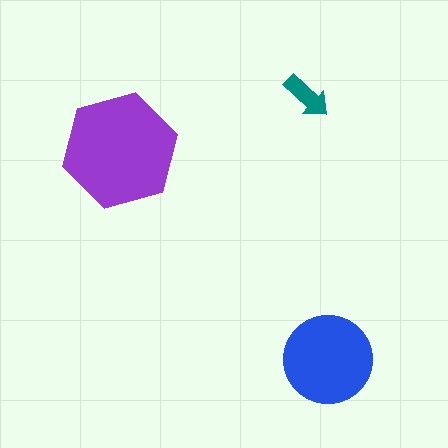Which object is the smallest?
The teal arrow.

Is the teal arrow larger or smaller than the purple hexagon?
Smaller.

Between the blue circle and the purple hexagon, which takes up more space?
The purple hexagon.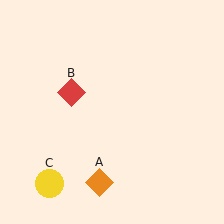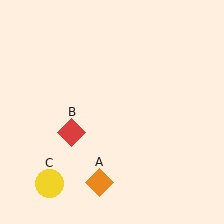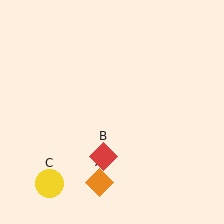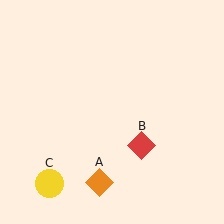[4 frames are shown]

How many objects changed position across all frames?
1 object changed position: red diamond (object B).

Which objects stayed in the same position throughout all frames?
Orange diamond (object A) and yellow circle (object C) remained stationary.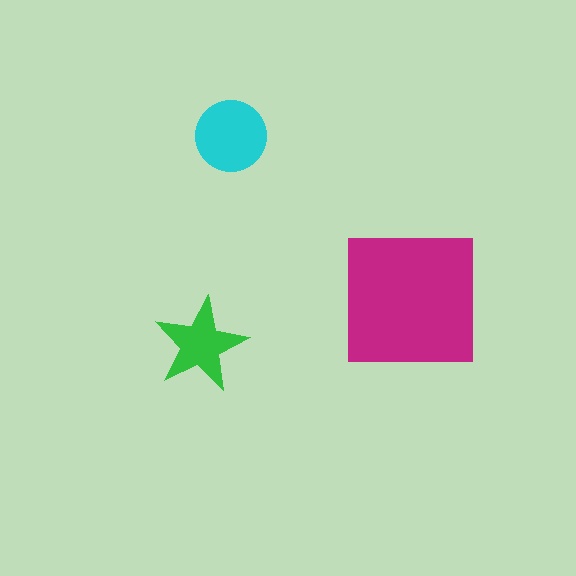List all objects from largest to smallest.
The magenta square, the cyan circle, the green star.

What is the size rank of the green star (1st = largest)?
3rd.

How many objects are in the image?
There are 3 objects in the image.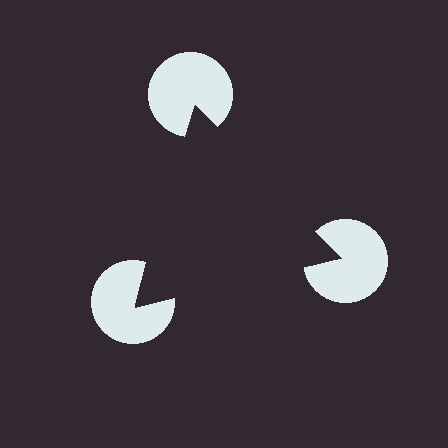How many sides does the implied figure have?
3 sides.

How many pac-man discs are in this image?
There are 3 — one at each vertex of the illusory triangle.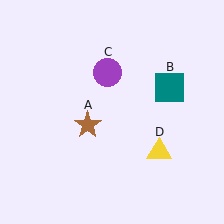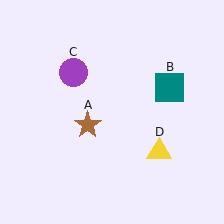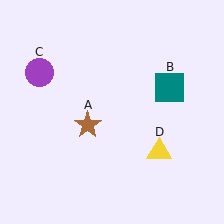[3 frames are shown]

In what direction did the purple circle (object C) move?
The purple circle (object C) moved left.